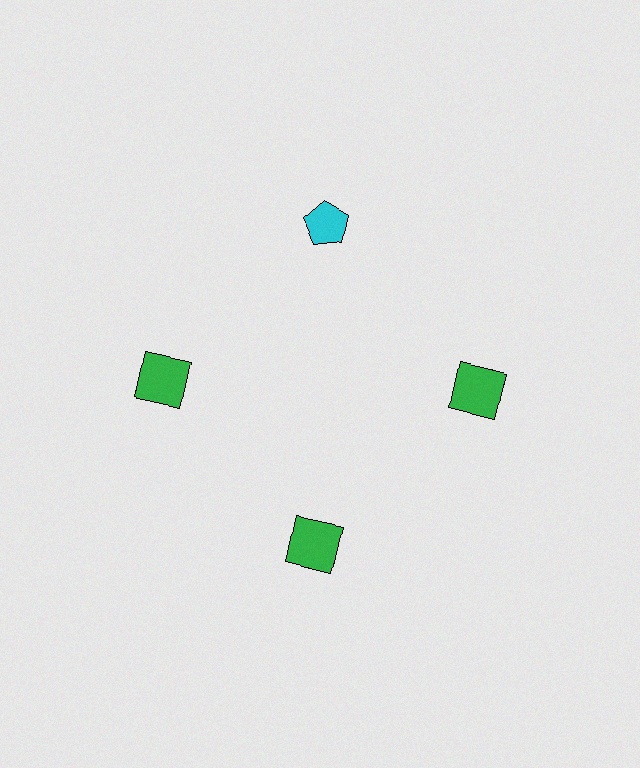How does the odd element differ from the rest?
It differs in both color (cyan instead of green) and shape (pentagon instead of square).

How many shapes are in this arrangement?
There are 4 shapes arranged in a ring pattern.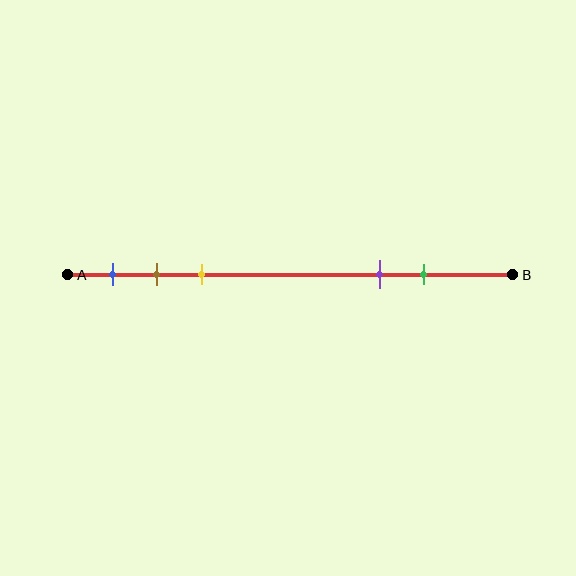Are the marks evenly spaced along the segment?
No, the marks are not evenly spaced.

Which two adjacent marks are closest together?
The brown and yellow marks are the closest adjacent pair.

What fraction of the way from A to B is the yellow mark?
The yellow mark is approximately 30% (0.3) of the way from A to B.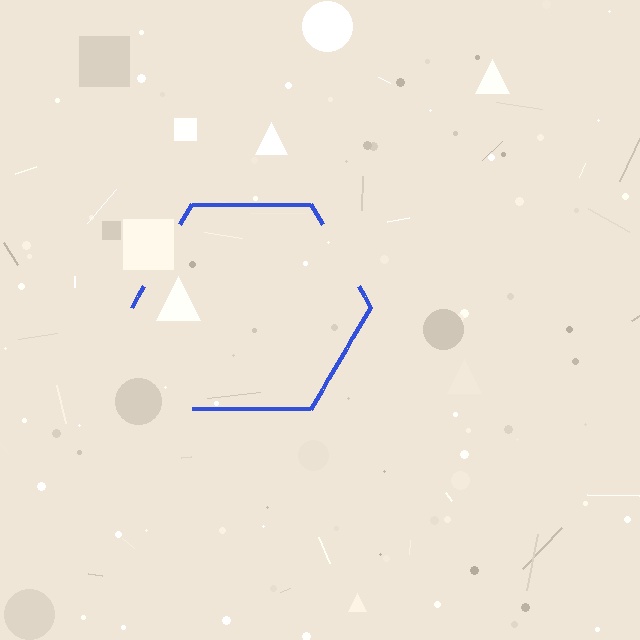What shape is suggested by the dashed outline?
The dashed outline suggests a hexagon.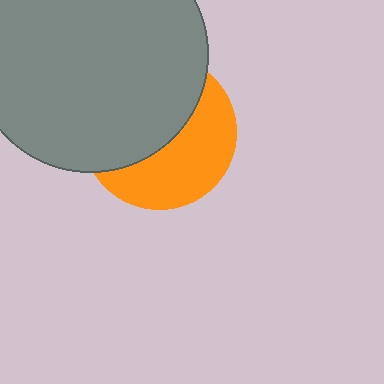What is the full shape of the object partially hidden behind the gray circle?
The partially hidden object is an orange circle.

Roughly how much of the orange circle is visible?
About half of it is visible (roughly 46%).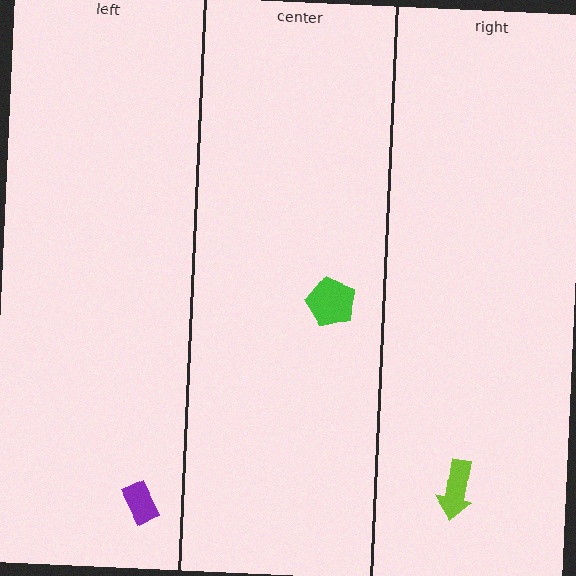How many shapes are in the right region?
1.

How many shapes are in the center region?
1.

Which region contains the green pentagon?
The center region.